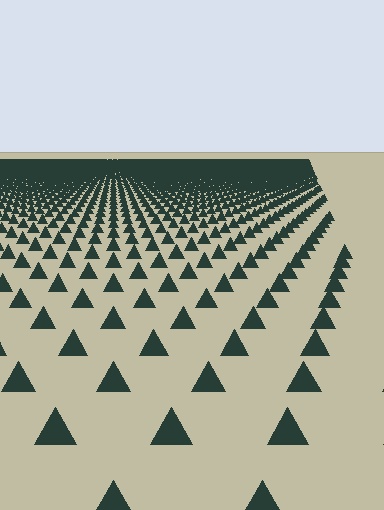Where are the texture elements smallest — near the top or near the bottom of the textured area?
Near the top.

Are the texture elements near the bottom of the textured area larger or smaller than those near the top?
Larger. Near the bottom, elements are closer to the viewer and appear at a bigger on-screen size.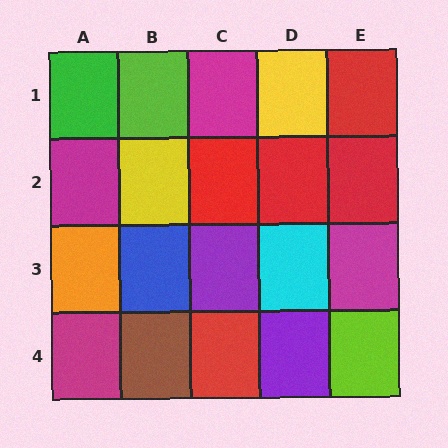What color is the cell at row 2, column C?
Red.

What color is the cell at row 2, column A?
Magenta.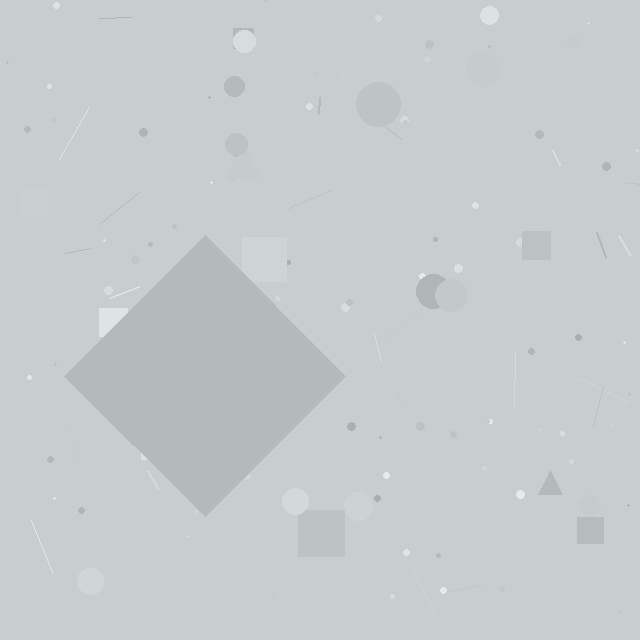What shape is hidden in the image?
A diamond is hidden in the image.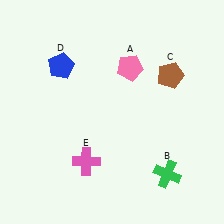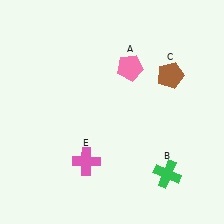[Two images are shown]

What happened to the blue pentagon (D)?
The blue pentagon (D) was removed in Image 2. It was in the top-left area of Image 1.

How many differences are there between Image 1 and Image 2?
There is 1 difference between the two images.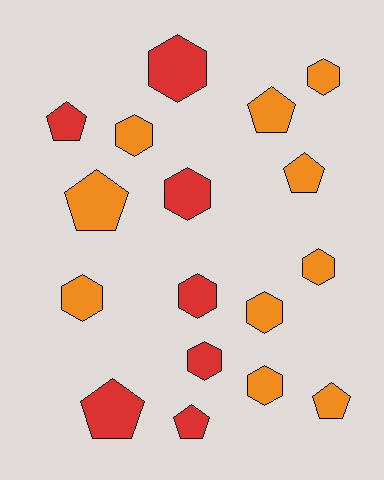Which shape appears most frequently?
Hexagon, with 10 objects.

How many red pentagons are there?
There are 3 red pentagons.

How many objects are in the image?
There are 17 objects.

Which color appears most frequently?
Orange, with 10 objects.